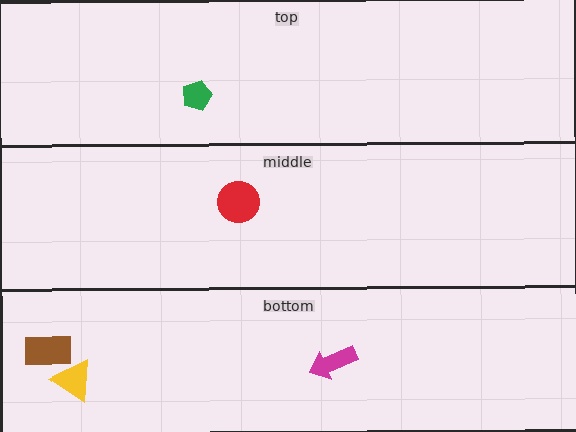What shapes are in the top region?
The green pentagon.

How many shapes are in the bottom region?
3.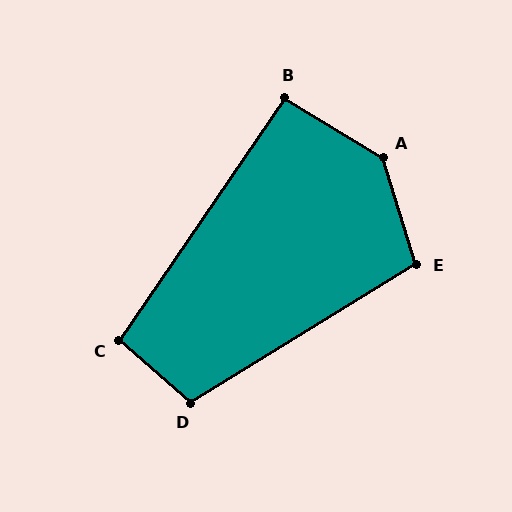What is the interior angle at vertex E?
Approximately 104 degrees (obtuse).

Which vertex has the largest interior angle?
A, at approximately 139 degrees.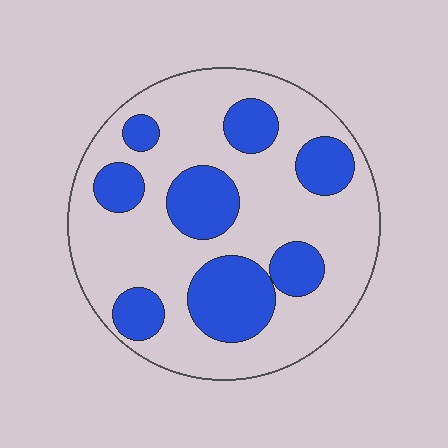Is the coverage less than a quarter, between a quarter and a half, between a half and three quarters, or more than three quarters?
Between a quarter and a half.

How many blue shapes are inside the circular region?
8.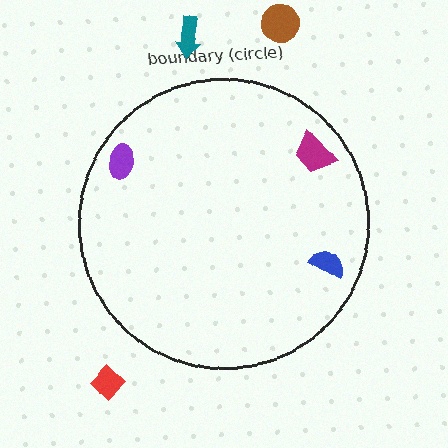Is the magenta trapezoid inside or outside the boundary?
Inside.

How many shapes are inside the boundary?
3 inside, 3 outside.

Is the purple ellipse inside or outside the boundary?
Inside.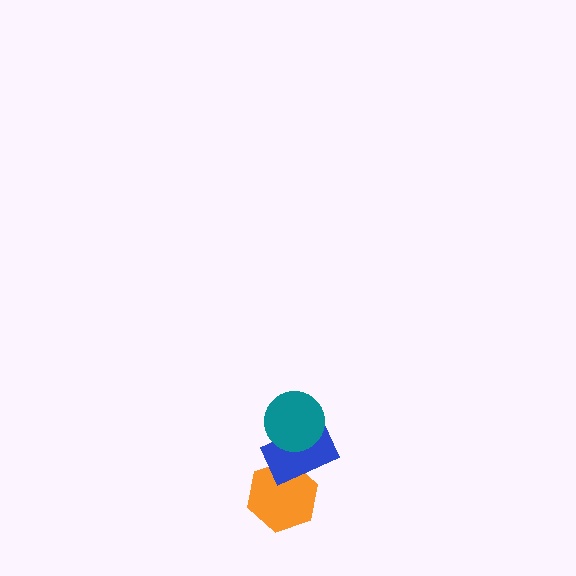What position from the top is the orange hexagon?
The orange hexagon is 3rd from the top.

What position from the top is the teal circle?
The teal circle is 1st from the top.